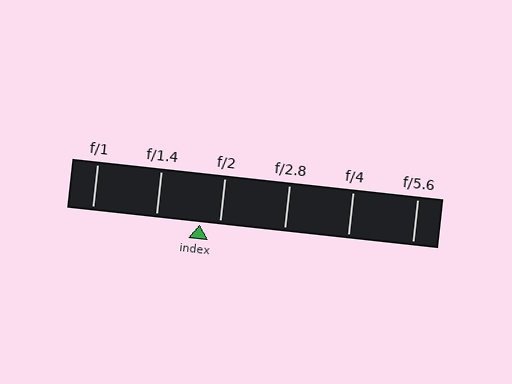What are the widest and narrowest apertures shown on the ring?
The widest aperture shown is f/1 and the narrowest is f/5.6.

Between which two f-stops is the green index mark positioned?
The index mark is between f/1.4 and f/2.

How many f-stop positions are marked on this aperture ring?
There are 6 f-stop positions marked.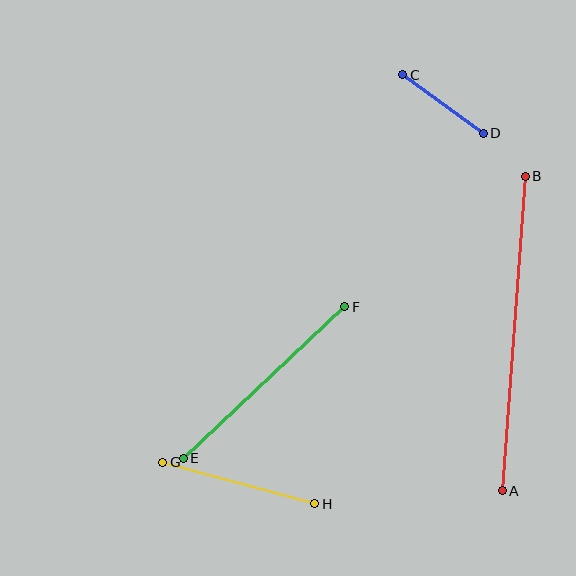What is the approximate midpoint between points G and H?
The midpoint is at approximately (239, 483) pixels.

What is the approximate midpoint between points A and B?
The midpoint is at approximately (514, 334) pixels.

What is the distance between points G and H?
The distance is approximately 157 pixels.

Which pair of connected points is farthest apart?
Points A and B are farthest apart.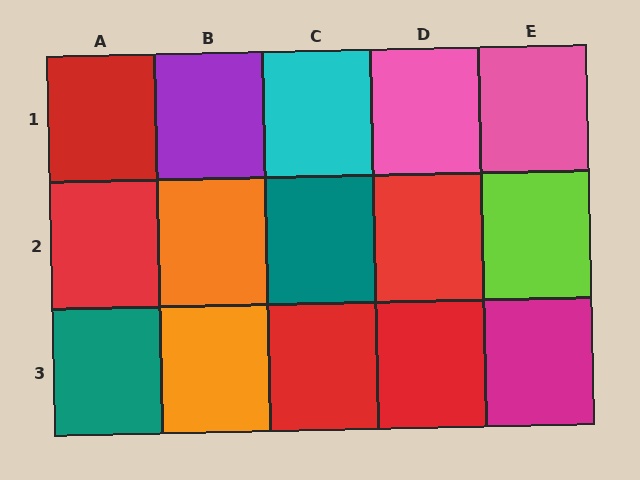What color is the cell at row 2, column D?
Red.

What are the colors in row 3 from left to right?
Teal, orange, red, red, magenta.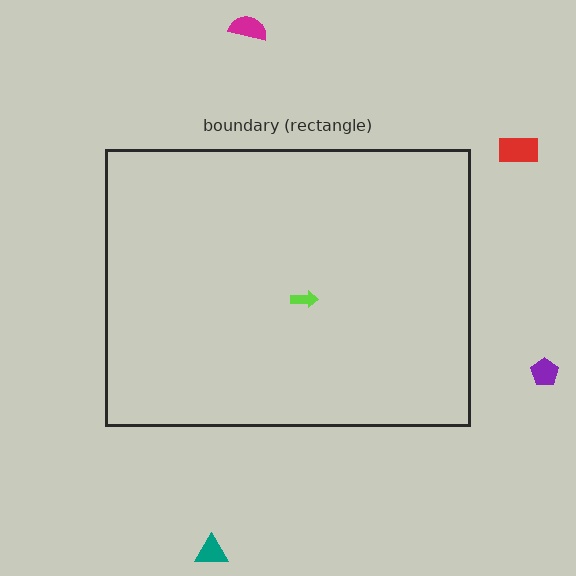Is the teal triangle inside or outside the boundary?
Outside.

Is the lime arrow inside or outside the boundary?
Inside.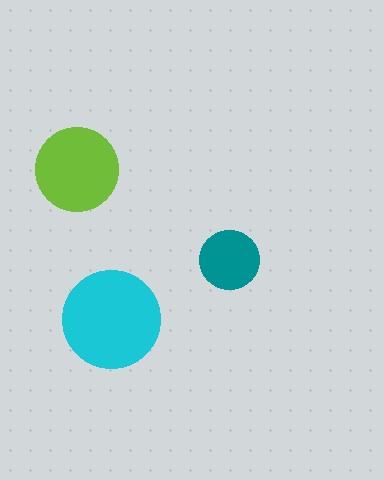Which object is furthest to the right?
The teal circle is rightmost.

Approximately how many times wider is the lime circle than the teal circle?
About 1.5 times wider.